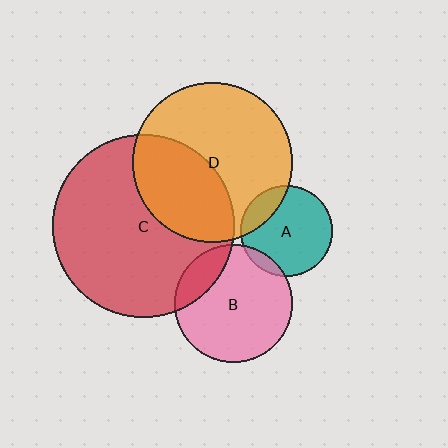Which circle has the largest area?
Circle C (red).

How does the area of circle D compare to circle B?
Approximately 1.9 times.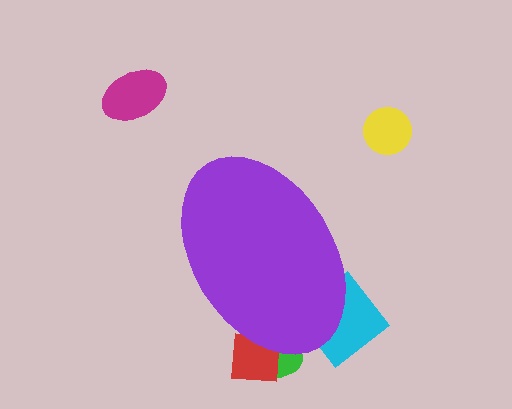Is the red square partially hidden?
Yes, the red square is partially hidden behind the purple ellipse.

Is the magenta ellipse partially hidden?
No, the magenta ellipse is fully visible.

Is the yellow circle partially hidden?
No, the yellow circle is fully visible.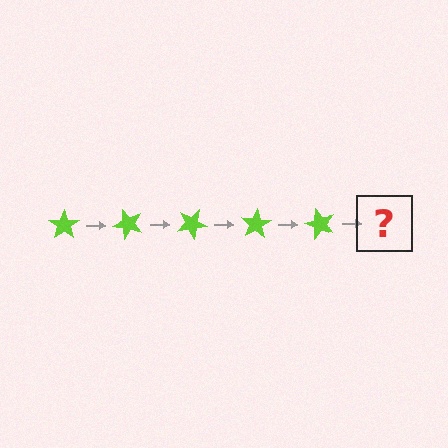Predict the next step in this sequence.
The next step is a lime star rotated 250 degrees.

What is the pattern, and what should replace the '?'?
The pattern is that the star rotates 50 degrees each step. The '?' should be a lime star rotated 250 degrees.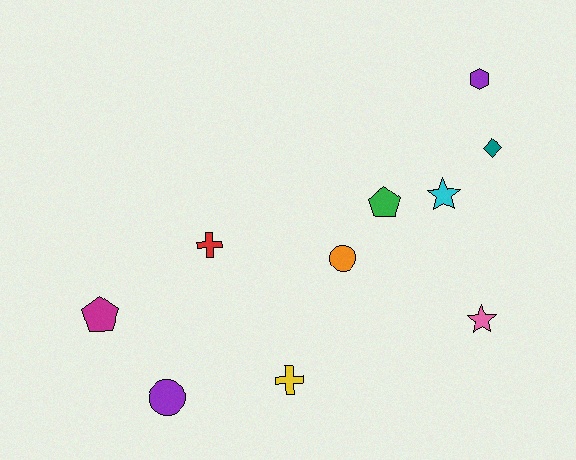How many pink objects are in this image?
There is 1 pink object.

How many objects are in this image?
There are 10 objects.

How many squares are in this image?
There are no squares.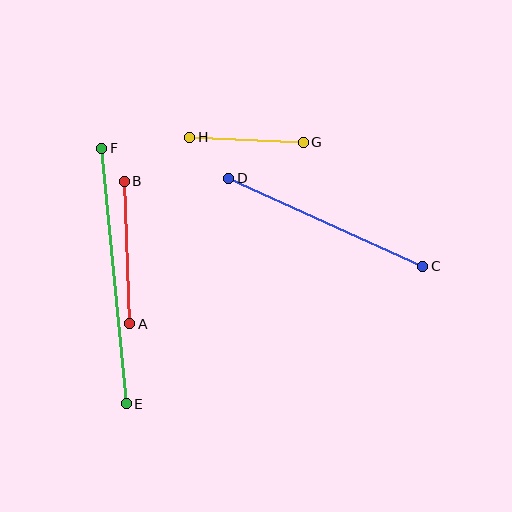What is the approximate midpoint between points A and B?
The midpoint is at approximately (127, 252) pixels.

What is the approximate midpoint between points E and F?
The midpoint is at approximately (114, 276) pixels.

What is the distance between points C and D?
The distance is approximately 213 pixels.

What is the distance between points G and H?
The distance is approximately 114 pixels.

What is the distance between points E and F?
The distance is approximately 256 pixels.